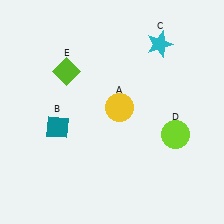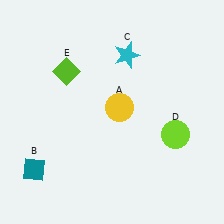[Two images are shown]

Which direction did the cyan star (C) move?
The cyan star (C) moved left.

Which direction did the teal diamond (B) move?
The teal diamond (B) moved down.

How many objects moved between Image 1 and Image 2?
2 objects moved between the two images.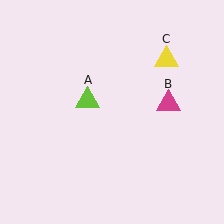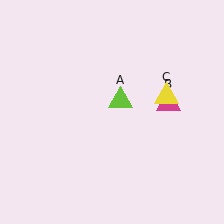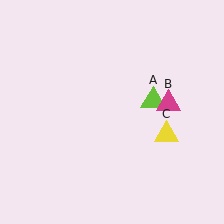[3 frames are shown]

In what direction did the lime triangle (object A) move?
The lime triangle (object A) moved right.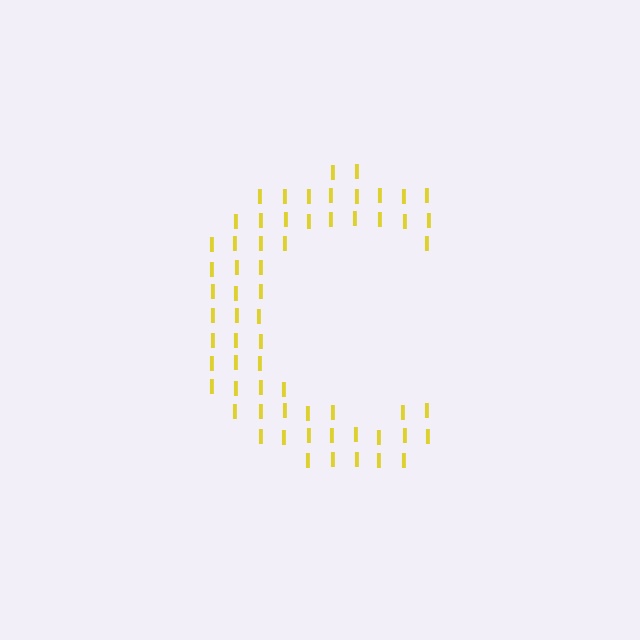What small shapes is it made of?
It is made of small letter I's.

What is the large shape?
The large shape is the letter C.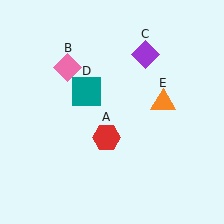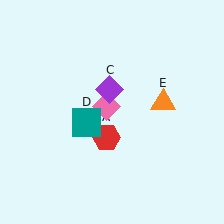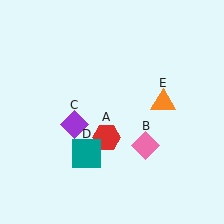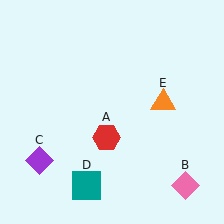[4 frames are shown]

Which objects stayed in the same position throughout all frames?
Red hexagon (object A) and orange triangle (object E) remained stationary.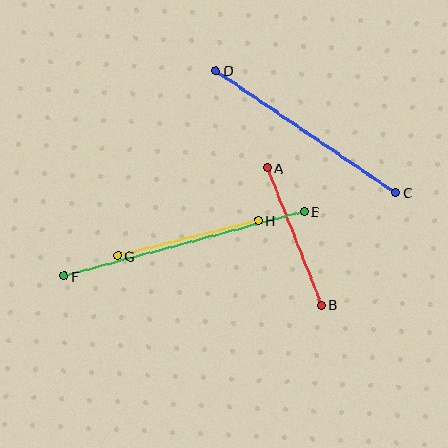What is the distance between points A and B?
The distance is approximately 147 pixels.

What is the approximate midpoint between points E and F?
The midpoint is at approximately (184, 244) pixels.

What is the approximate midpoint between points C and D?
The midpoint is at approximately (306, 132) pixels.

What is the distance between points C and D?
The distance is approximately 217 pixels.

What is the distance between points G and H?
The distance is approximately 145 pixels.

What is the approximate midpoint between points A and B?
The midpoint is at approximately (294, 236) pixels.